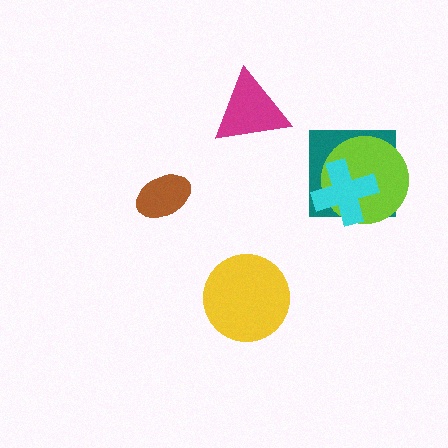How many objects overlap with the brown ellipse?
0 objects overlap with the brown ellipse.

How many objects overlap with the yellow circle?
0 objects overlap with the yellow circle.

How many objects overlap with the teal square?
2 objects overlap with the teal square.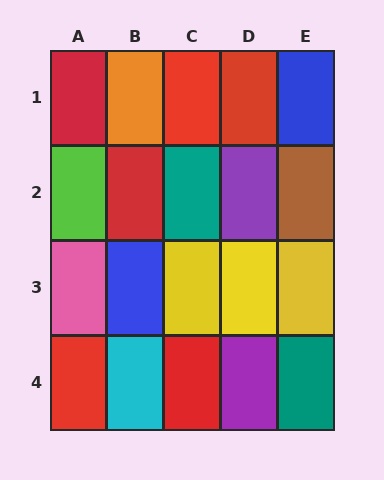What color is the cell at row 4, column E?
Teal.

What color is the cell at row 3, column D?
Yellow.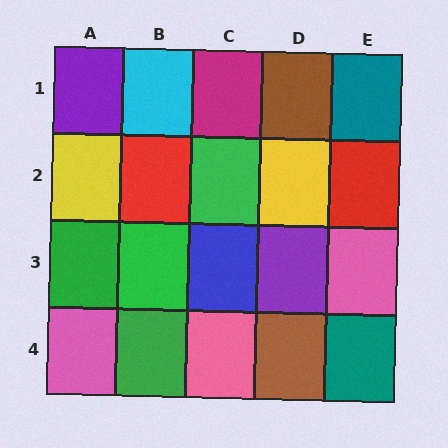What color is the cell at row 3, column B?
Green.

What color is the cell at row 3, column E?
Pink.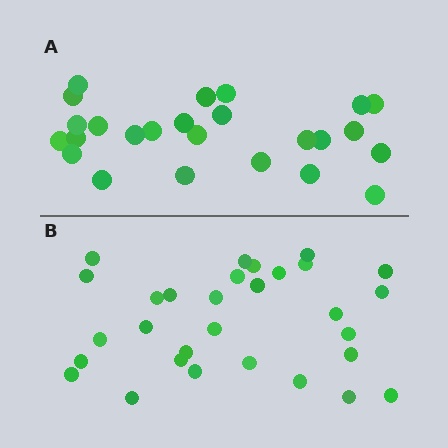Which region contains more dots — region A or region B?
Region B (the bottom region) has more dots.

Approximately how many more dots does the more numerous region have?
Region B has about 5 more dots than region A.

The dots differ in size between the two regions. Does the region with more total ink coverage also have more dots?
No. Region A has more total ink coverage because its dots are larger, but region B actually contains more individual dots. Total area can be misleading — the number of items is what matters here.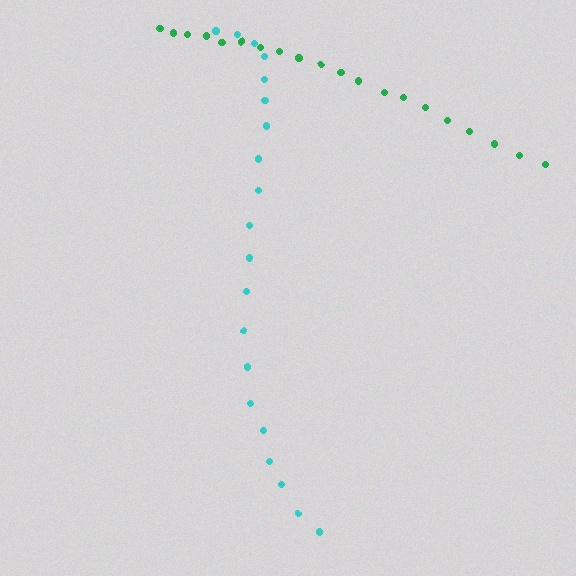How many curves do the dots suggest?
There are 2 distinct paths.